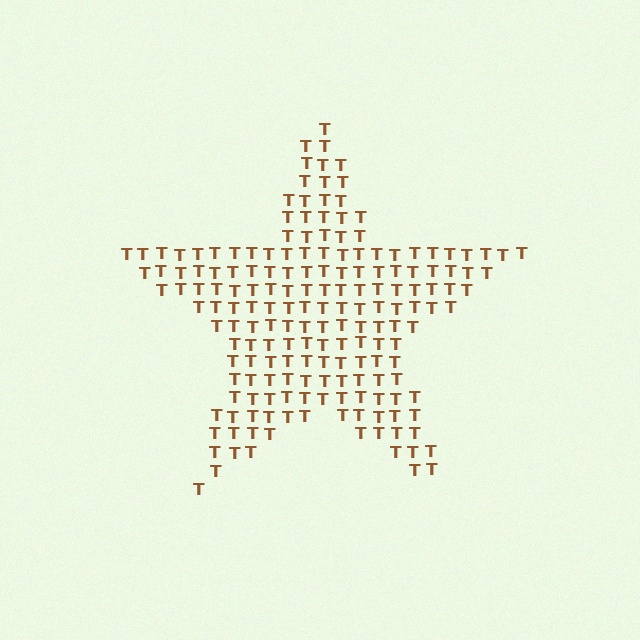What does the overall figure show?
The overall figure shows a star.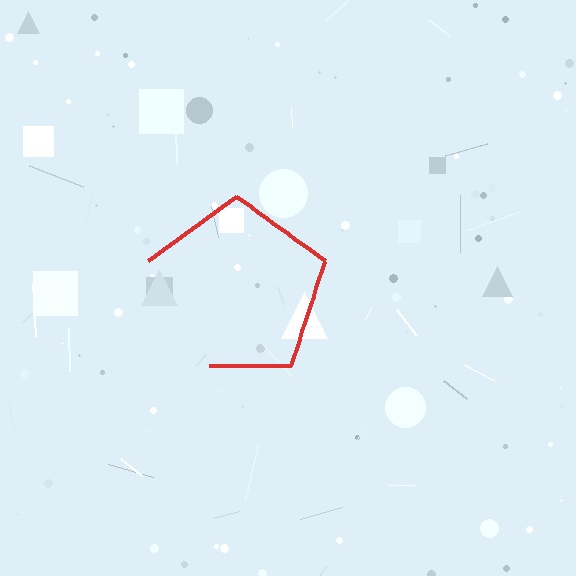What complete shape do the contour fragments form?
The contour fragments form a pentagon.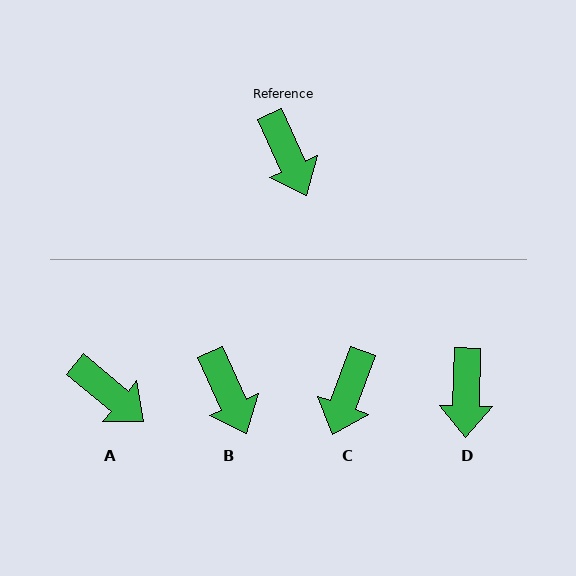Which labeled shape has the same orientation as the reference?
B.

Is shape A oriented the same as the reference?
No, it is off by about 26 degrees.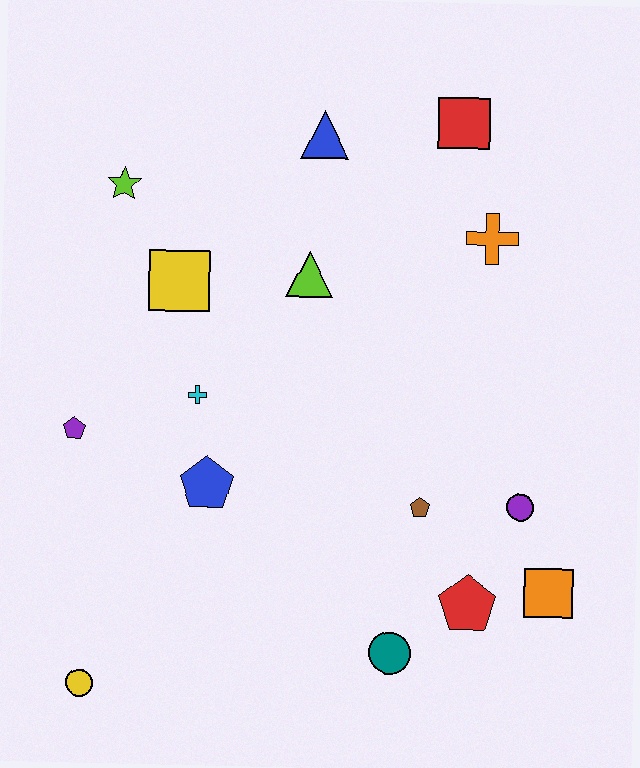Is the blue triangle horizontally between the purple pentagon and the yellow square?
No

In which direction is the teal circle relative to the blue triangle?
The teal circle is below the blue triangle.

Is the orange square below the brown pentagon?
Yes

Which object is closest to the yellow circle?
The blue pentagon is closest to the yellow circle.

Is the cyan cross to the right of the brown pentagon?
No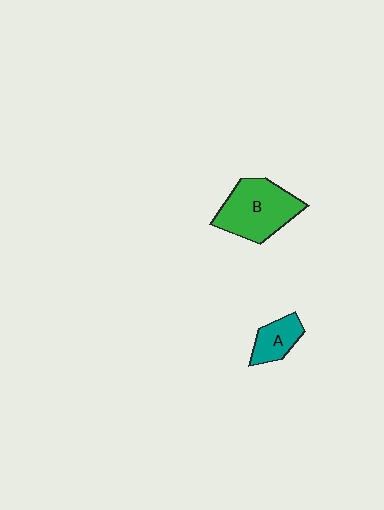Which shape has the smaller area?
Shape A (teal).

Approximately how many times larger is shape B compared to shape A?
Approximately 2.2 times.